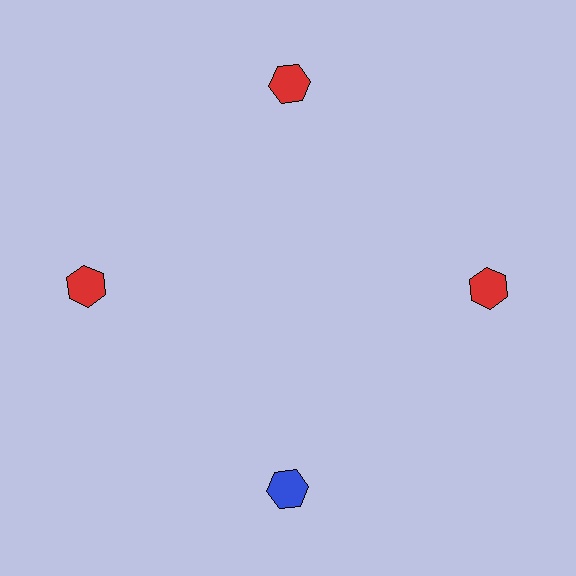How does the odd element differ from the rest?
It has a different color: blue instead of red.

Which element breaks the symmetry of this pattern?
The blue hexagon at roughly the 6 o'clock position breaks the symmetry. All other shapes are red hexagons.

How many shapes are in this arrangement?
There are 4 shapes arranged in a ring pattern.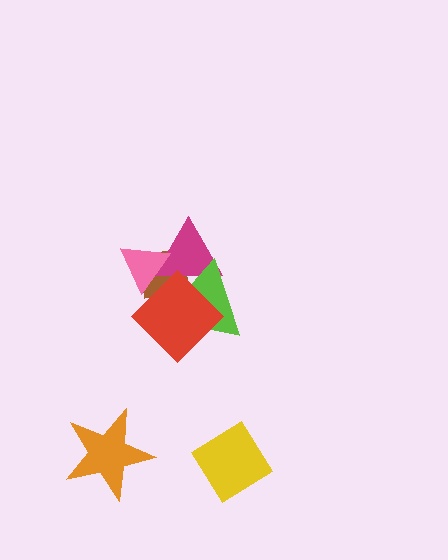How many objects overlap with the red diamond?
4 objects overlap with the red diamond.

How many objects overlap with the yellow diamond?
0 objects overlap with the yellow diamond.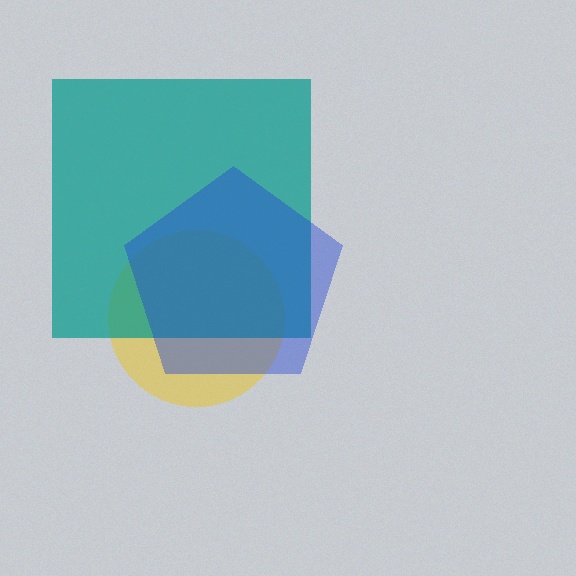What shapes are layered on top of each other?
The layered shapes are: a yellow circle, a teal square, a blue pentagon.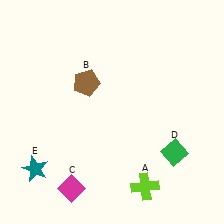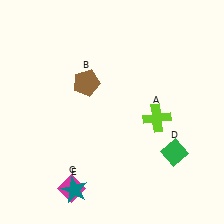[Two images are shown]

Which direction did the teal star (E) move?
The teal star (E) moved right.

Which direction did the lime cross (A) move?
The lime cross (A) moved up.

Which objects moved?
The objects that moved are: the lime cross (A), the teal star (E).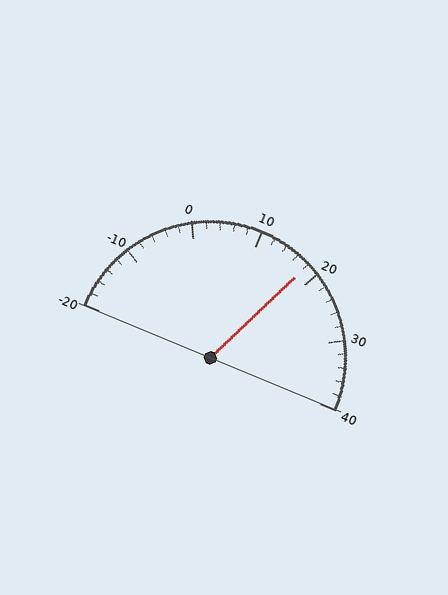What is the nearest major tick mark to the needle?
The nearest major tick mark is 20.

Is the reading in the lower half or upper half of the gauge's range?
The reading is in the upper half of the range (-20 to 40).